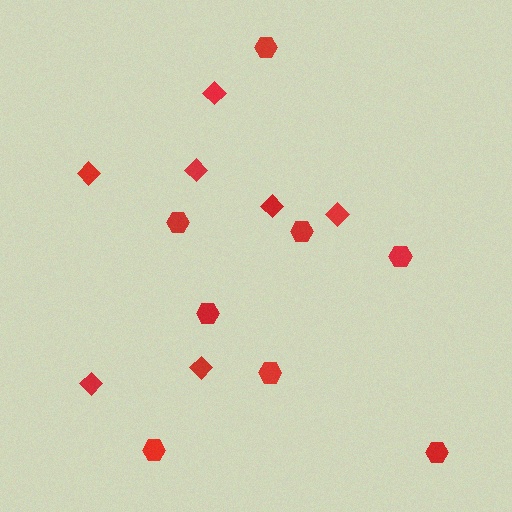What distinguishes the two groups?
There are 2 groups: one group of hexagons (8) and one group of diamonds (7).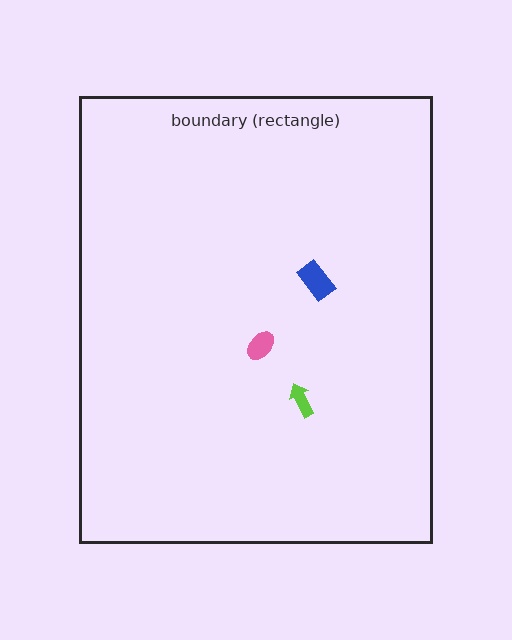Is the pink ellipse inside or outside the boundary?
Inside.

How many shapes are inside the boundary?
3 inside, 0 outside.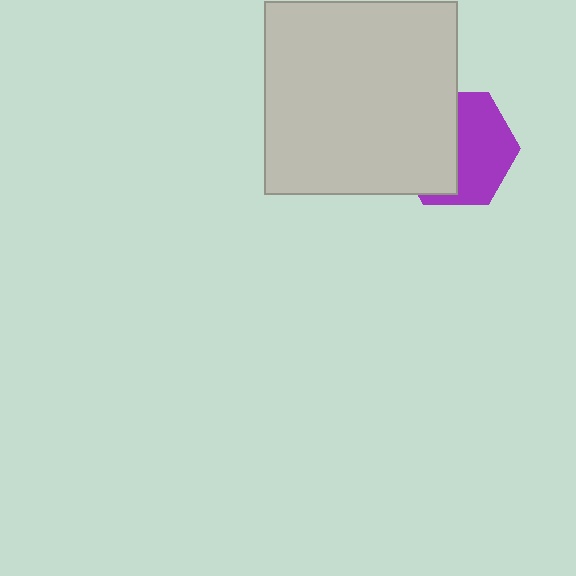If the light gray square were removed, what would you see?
You would see the complete purple hexagon.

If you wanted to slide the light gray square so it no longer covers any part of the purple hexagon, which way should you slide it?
Slide it left — that is the most direct way to separate the two shapes.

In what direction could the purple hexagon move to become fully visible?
The purple hexagon could move right. That would shift it out from behind the light gray square entirely.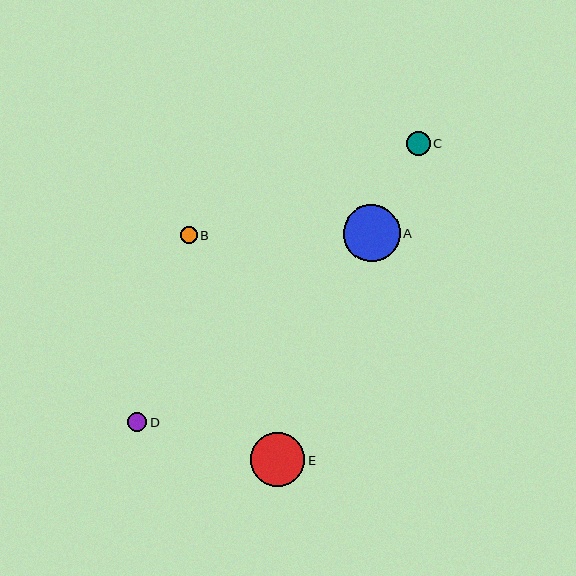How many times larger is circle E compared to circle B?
Circle E is approximately 3.2 times the size of circle B.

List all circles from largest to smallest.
From largest to smallest: A, E, C, D, B.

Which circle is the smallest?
Circle B is the smallest with a size of approximately 17 pixels.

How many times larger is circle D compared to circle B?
Circle D is approximately 1.1 times the size of circle B.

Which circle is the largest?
Circle A is the largest with a size of approximately 57 pixels.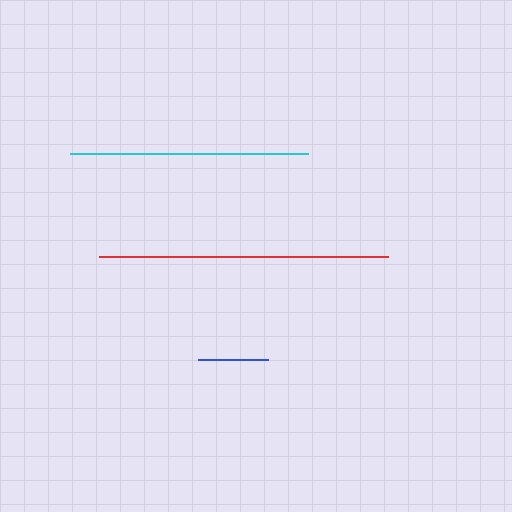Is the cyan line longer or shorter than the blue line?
The cyan line is longer than the blue line.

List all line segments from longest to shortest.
From longest to shortest: red, cyan, blue.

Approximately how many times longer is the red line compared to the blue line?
The red line is approximately 4.1 times the length of the blue line.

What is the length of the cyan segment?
The cyan segment is approximately 238 pixels long.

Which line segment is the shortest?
The blue line is the shortest at approximately 70 pixels.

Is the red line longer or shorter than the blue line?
The red line is longer than the blue line.